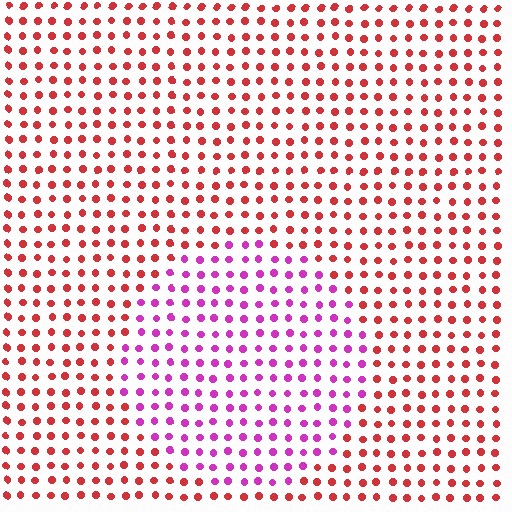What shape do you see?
I see a circle.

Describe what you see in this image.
The image is filled with small red elements in a uniform arrangement. A circle-shaped region is visible where the elements are tinted to a slightly different hue, forming a subtle color boundary.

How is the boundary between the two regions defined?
The boundary is defined purely by a slight shift in hue (about 51 degrees). Spacing, size, and orientation are identical on both sides.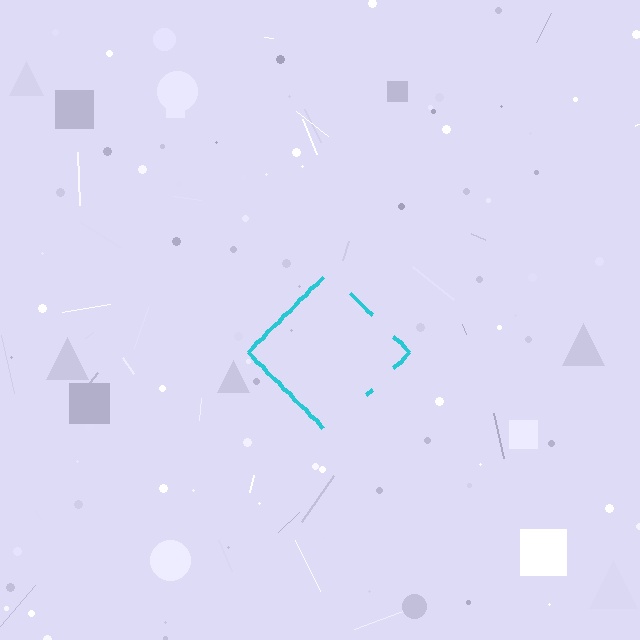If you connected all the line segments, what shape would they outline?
They would outline a diamond.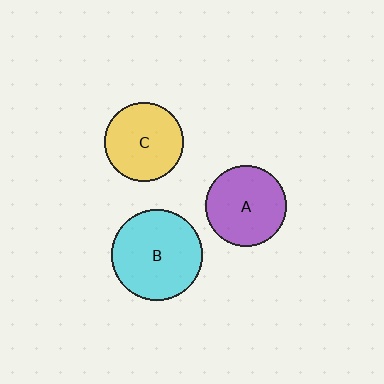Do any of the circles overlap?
No, none of the circles overlap.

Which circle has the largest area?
Circle B (cyan).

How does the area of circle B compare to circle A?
Approximately 1.3 times.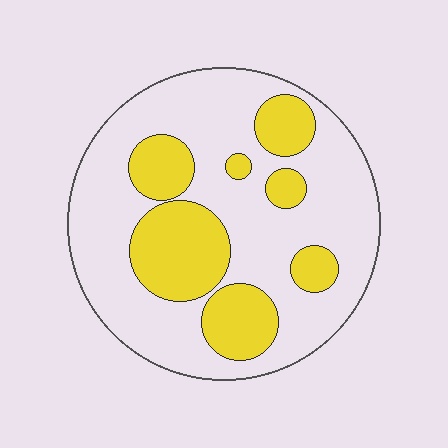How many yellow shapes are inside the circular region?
7.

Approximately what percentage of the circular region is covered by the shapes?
Approximately 30%.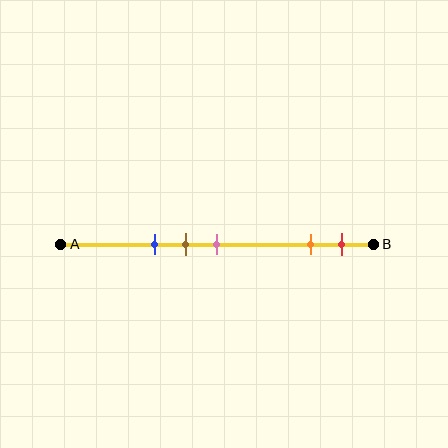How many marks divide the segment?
There are 5 marks dividing the segment.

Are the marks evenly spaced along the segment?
No, the marks are not evenly spaced.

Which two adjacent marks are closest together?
The brown and pink marks are the closest adjacent pair.